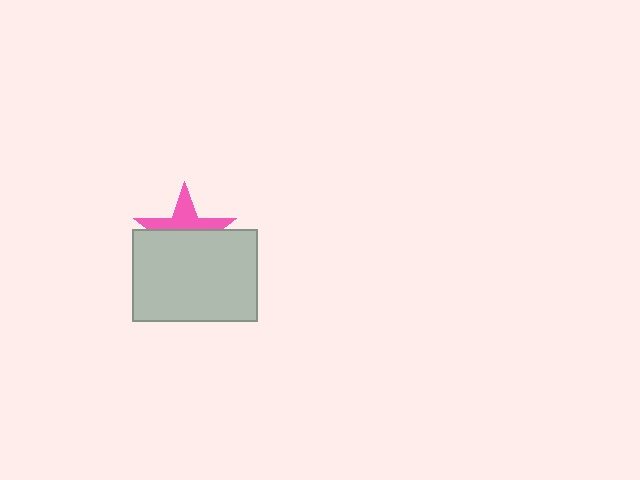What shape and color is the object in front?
The object in front is a light gray rectangle.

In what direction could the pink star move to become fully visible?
The pink star could move up. That would shift it out from behind the light gray rectangle entirely.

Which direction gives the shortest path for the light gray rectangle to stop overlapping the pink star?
Moving down gives the shortest separation.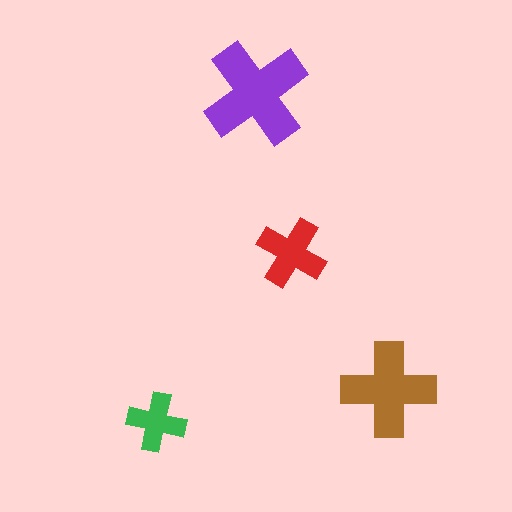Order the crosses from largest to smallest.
the purple one, the brown one, the red one, the green one.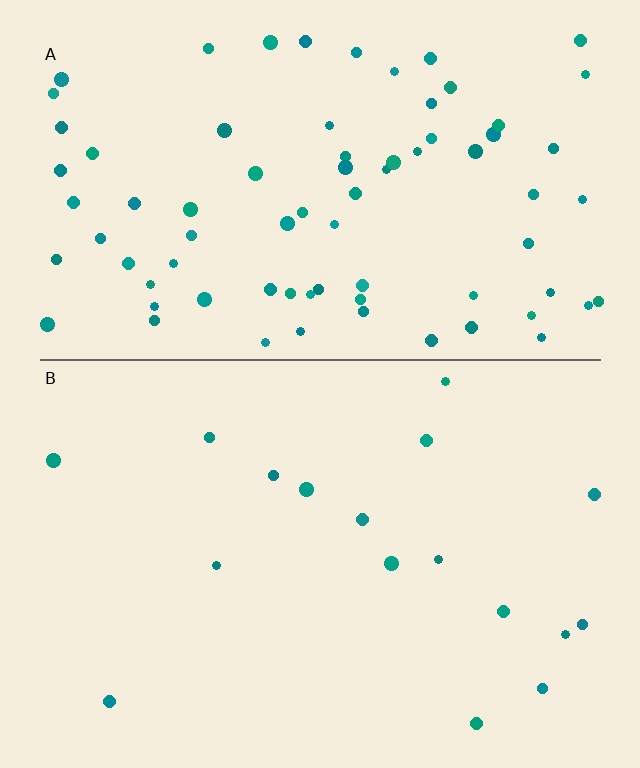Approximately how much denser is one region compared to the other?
Approximately 4.4× — region A over region B.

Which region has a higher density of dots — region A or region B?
A (the top).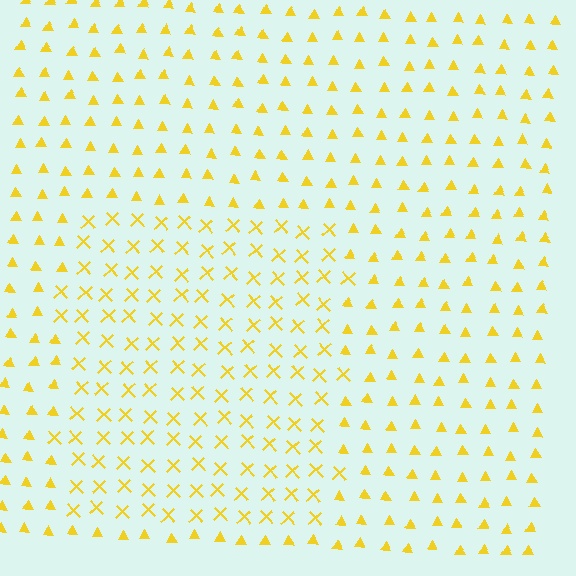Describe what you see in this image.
The image is filled with small yellow elements arranged in a uniform grid. A rectangle-shaped region contains X marks, while the surrounding area contains triangles. The boundary is defined purely by the change in element shape.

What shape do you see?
I see a rectangle.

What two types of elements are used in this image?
The image uses X marks inside the rectangle region and triangles outside it.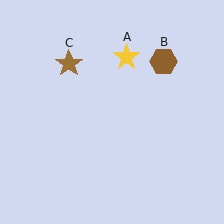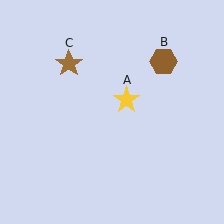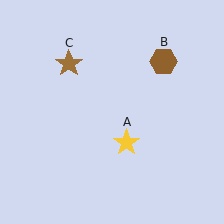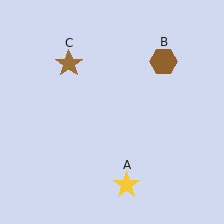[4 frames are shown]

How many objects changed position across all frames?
1 object changed position: yellow star (object A).